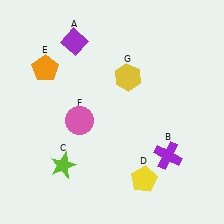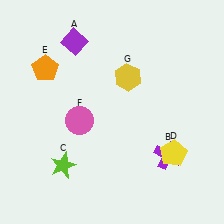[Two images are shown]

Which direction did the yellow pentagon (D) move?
The yellow pentagon (D) moved right.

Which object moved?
The yellow pentagon (D) moved right.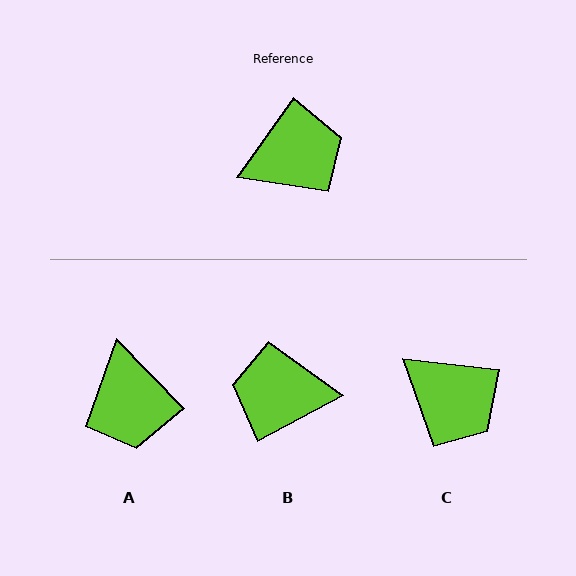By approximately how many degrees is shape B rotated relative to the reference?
Approximately 153 degrees counter-clockwise.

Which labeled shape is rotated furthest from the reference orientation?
B, about 153 degrees away.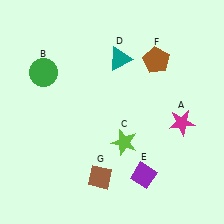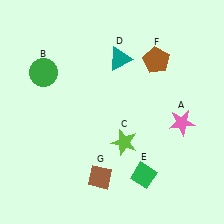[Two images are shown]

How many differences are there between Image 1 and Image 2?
There are 2 differences between the two images.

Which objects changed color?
A changed from magenta to pink. E changed from purple to green.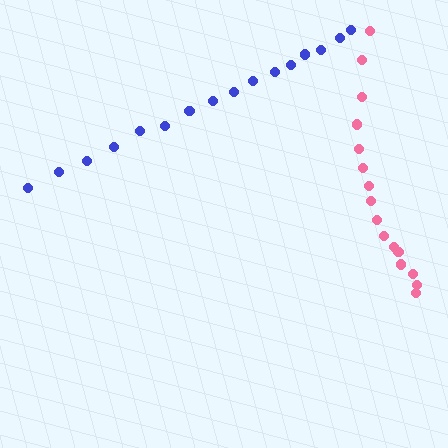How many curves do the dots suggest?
There are 2 distinct paths.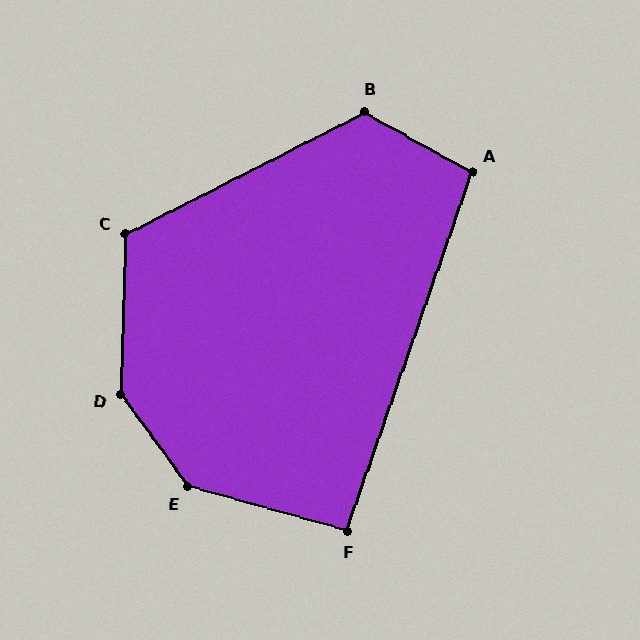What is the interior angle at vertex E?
Approximately 142 degrees (obtuse).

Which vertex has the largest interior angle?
D, at approximately 142 degrees.